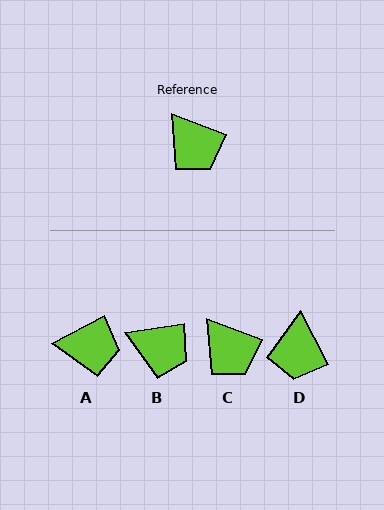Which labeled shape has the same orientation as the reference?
C.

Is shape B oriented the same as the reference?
No, it is off by about 30 degrees.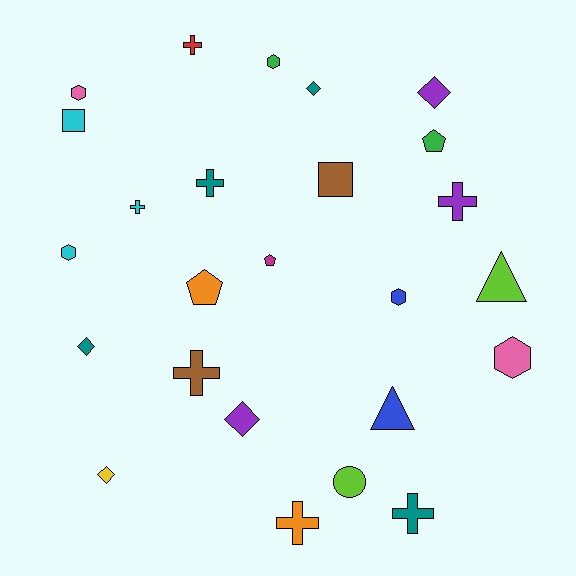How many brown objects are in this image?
There are 2 brown objects.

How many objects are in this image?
There are 25 objects.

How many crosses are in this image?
There are 7 crosses.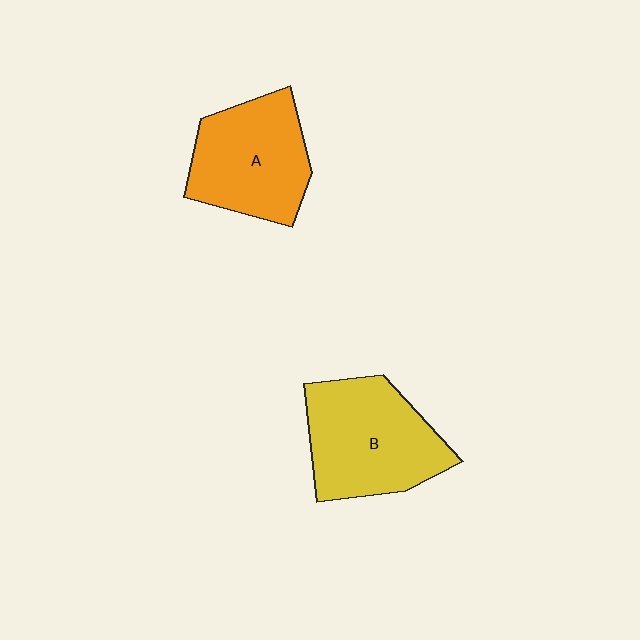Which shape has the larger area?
Shape B (yellow).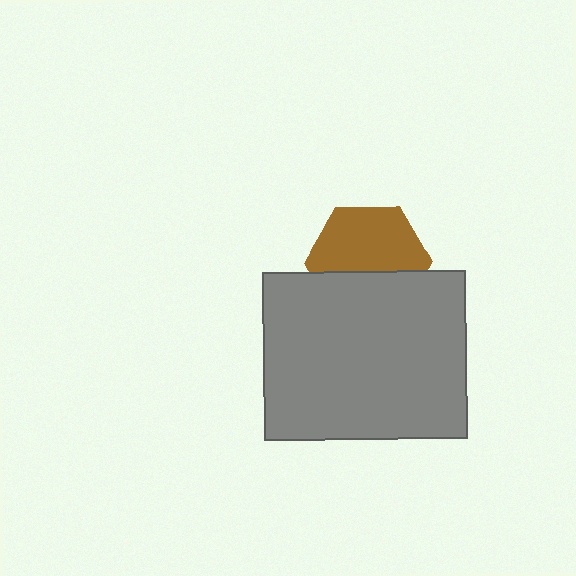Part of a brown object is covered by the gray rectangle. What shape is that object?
It is a hexagon.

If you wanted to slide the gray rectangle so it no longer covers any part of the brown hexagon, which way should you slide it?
Slide it down — that is the most direct way to separate the two shapes.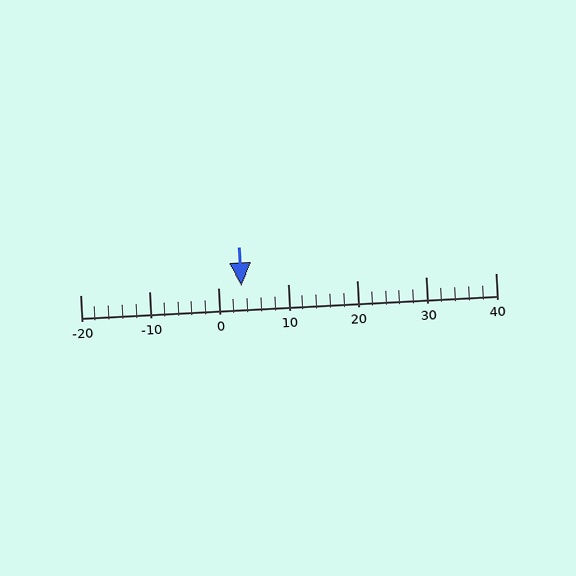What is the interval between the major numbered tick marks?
The major tick marks are spaced 10 units apart.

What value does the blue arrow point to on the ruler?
The blue arrow points to approximately 3.